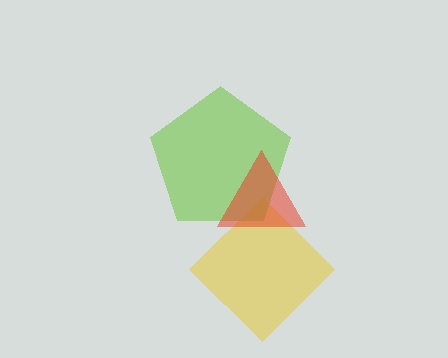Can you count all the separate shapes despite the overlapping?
Yes, there are 3 separate shapes.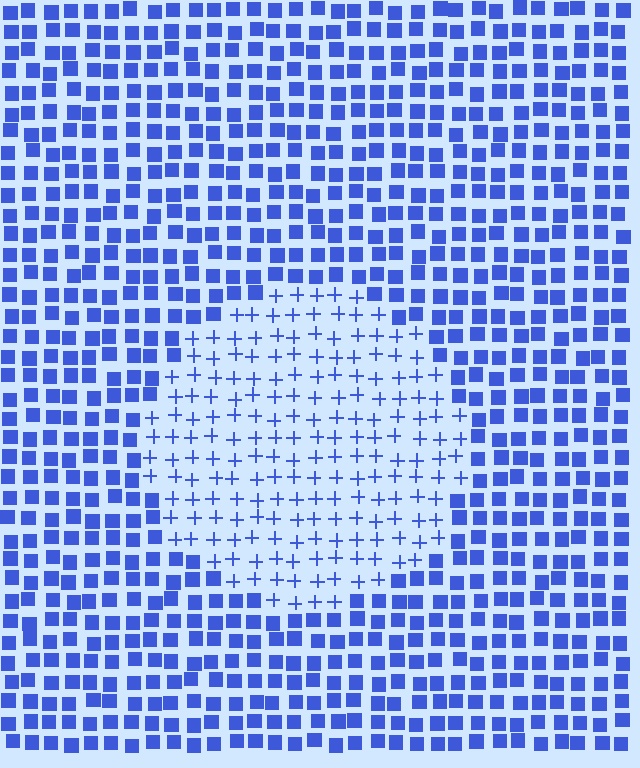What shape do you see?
I see a circle.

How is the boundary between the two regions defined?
The boundary is defined by a change in element shape: plus signs inside vs. squares outside. All elements share the same color and spacing.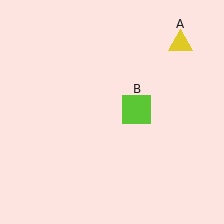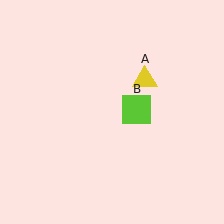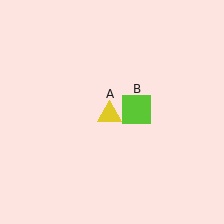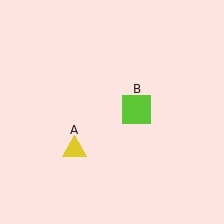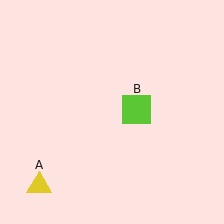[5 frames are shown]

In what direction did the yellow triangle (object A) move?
The yellow triangle (object A) moved down and to the left.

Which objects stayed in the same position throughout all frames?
Lime square (object B) remained stationary.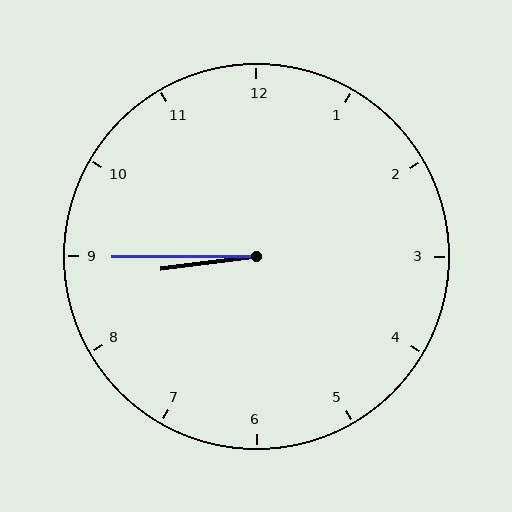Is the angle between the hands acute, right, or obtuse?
It is acute.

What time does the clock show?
8:45.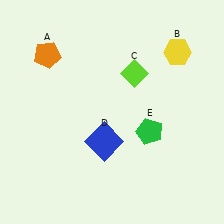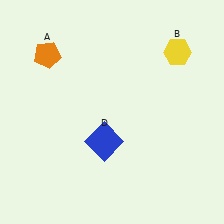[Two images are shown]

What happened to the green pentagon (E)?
The green pentagon (E) was removed in Image 2. It was in the bottom-right area of Image 1.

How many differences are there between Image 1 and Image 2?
There are 2 differences between the two images.